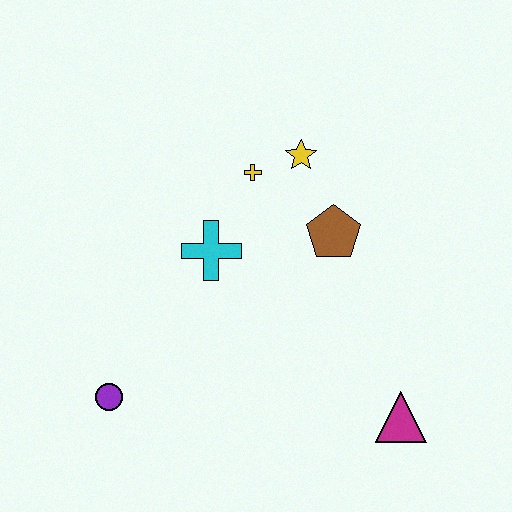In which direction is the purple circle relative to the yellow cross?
The purple circle is below the yellow cross.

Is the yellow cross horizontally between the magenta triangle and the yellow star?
No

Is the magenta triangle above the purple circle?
No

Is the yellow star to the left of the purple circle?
No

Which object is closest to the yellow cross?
The yellow star is closest to the yellow cross.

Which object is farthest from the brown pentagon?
The purple circle is farthest from the brown pentagon.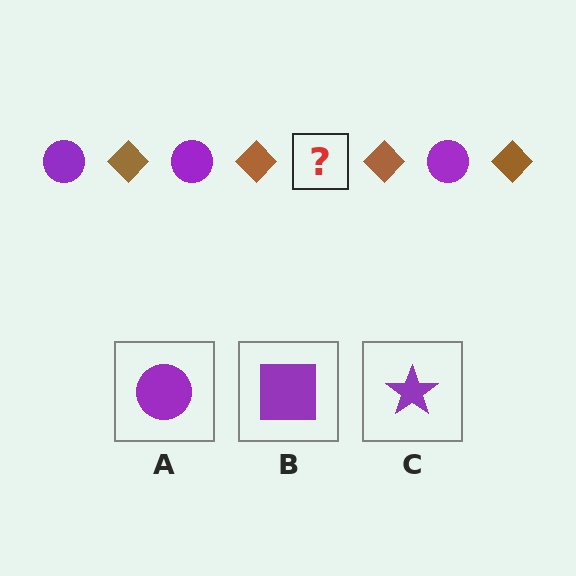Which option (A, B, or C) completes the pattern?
A.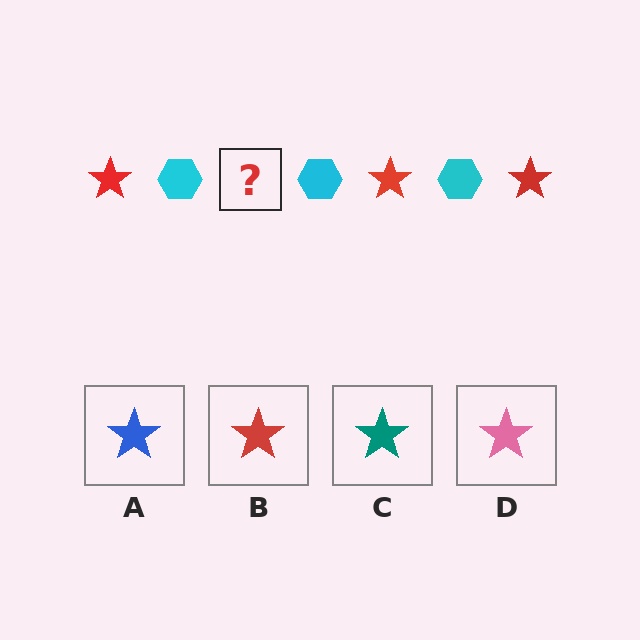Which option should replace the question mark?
Option B.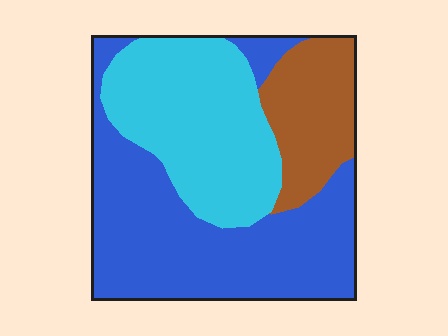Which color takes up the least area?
Brown, at roughly 20%.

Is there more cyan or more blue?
Blue.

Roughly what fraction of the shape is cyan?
Cyan covers 34% of the shape.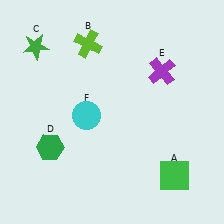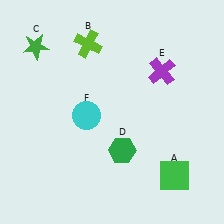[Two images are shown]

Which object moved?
The green hexagon (D) moved right.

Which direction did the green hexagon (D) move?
The green hexagon (D) moved right.